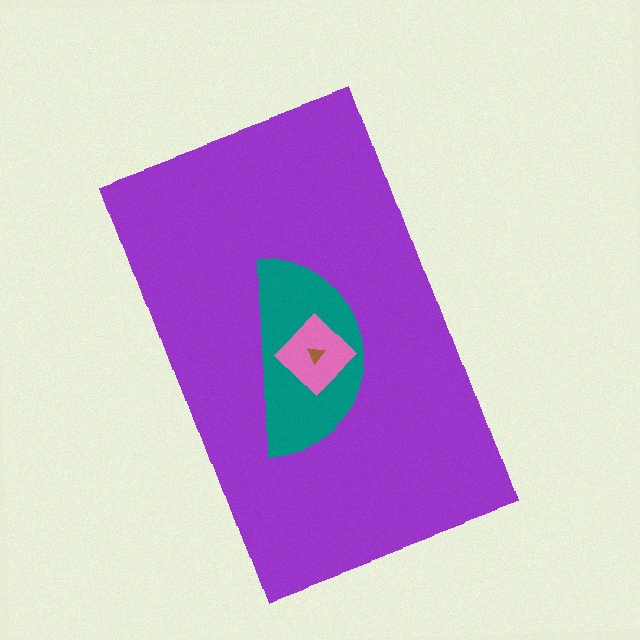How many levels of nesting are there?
4.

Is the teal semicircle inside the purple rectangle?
Yes.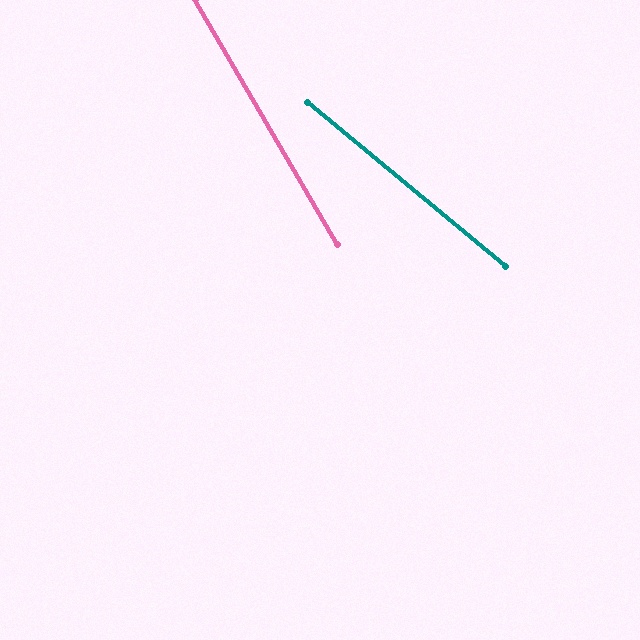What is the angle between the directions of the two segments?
Approximately 20 degrees.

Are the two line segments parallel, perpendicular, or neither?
Neither parallel nor perpendicular — they differ by about 20°.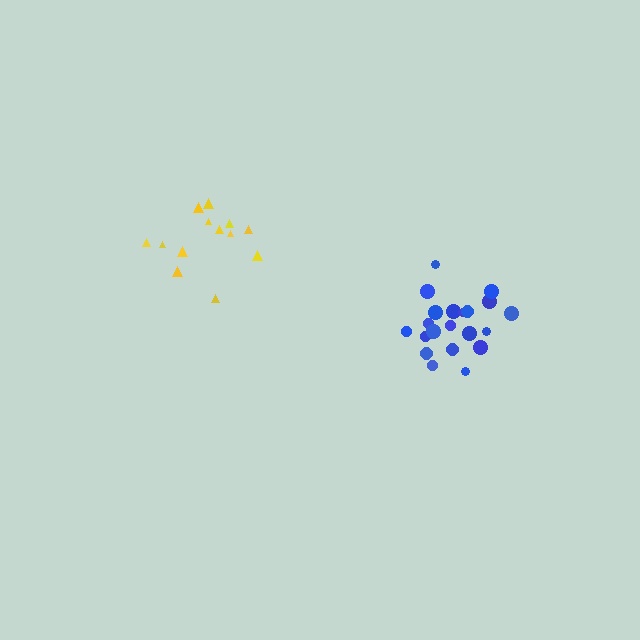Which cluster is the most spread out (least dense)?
Yellow.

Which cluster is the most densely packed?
Blue.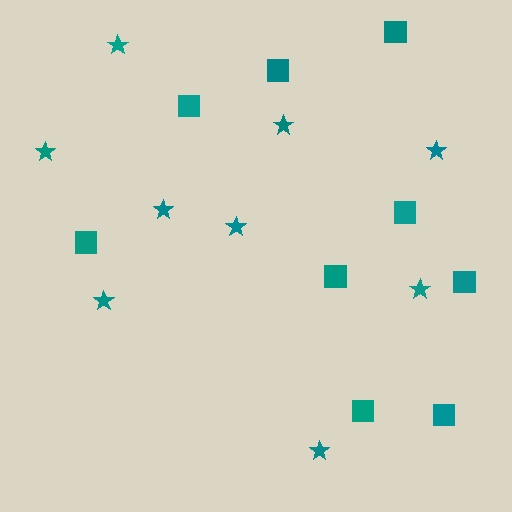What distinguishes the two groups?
There are 2 groups: one group of squares (9) and one group of stars (9).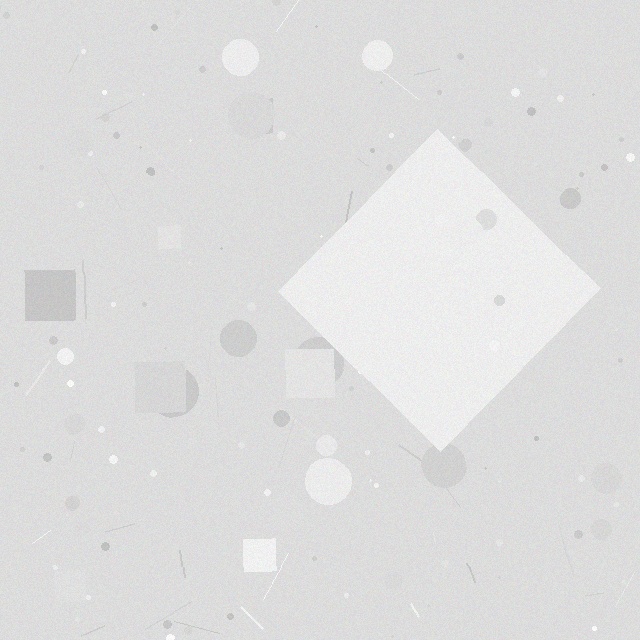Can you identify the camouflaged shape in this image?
The camouflaged shape is a diamond.